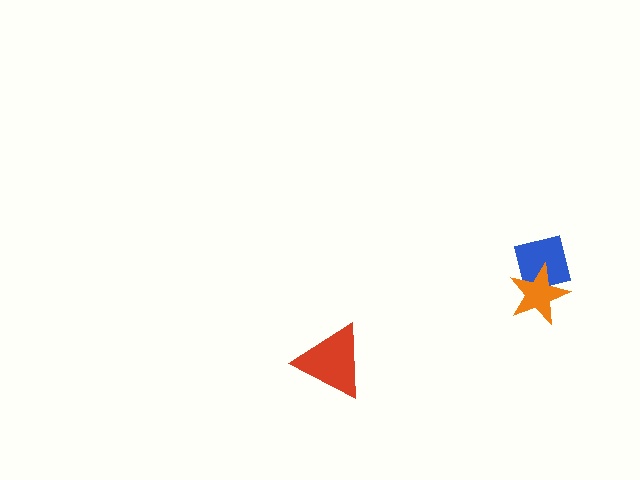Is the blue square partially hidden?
Yes, it is partially covered by another shape.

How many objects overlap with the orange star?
1 object overlaps with the orange star.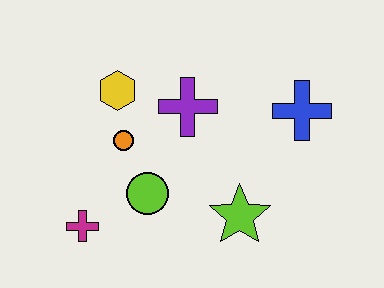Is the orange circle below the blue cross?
Yes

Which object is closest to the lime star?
The lime circle is closest to the lime star.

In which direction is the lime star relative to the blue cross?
The lime star is below the blue cross.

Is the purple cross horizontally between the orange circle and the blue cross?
Yes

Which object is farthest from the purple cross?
The magenta cross is farthest from the purple cross.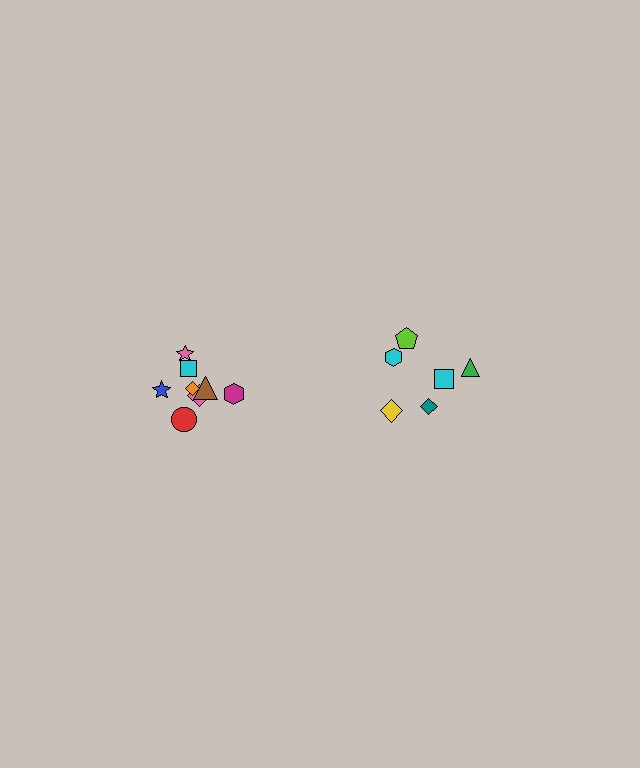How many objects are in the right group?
There are 6 objects.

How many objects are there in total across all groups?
There are 14 objects.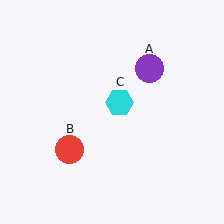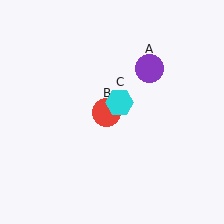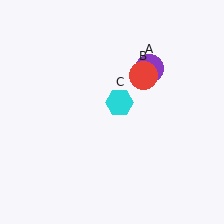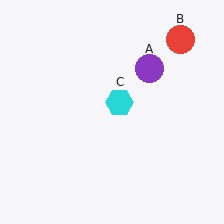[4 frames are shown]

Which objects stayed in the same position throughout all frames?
Purple circle (object A) and cyan hexagon (object C) remained stationary.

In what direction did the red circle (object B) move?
The red circle (object B) moved up and to the right.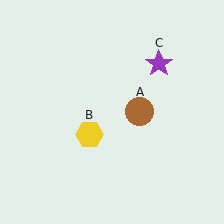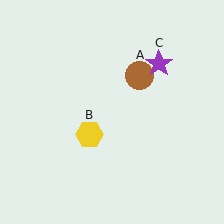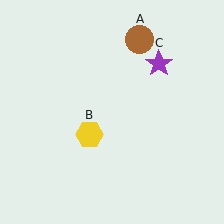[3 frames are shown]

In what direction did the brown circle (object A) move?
The brown circle (object A) moved up.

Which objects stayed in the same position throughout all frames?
Yellow hexagon (object B) and purple star (object C) remained stationary.